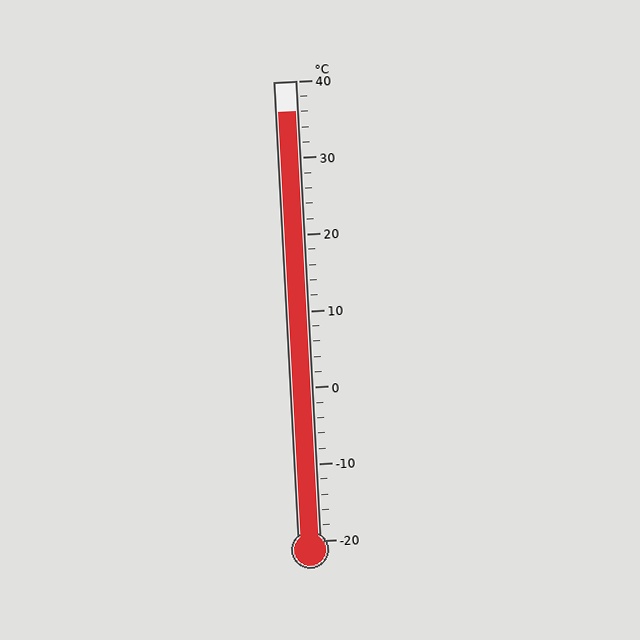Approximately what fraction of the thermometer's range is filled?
The thermometer is filled to approximately 95% of its range.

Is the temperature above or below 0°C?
The temperature is above 0°C.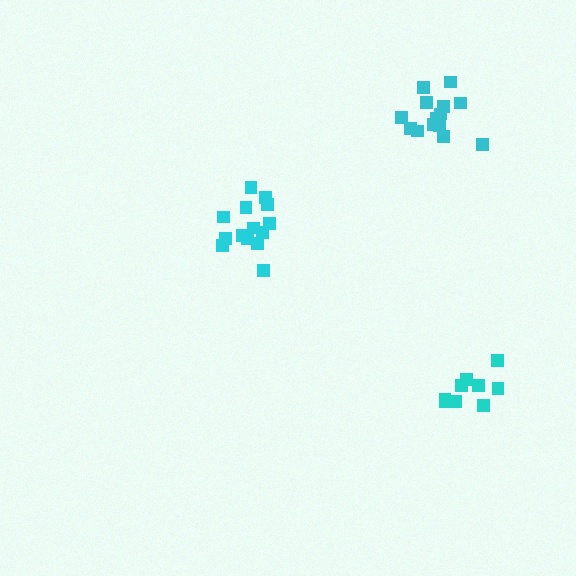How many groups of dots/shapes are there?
There are 3 groups.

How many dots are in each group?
Group 1: 10 dots, Group 2: 14 dots, Group 3: 14 dots (38 total).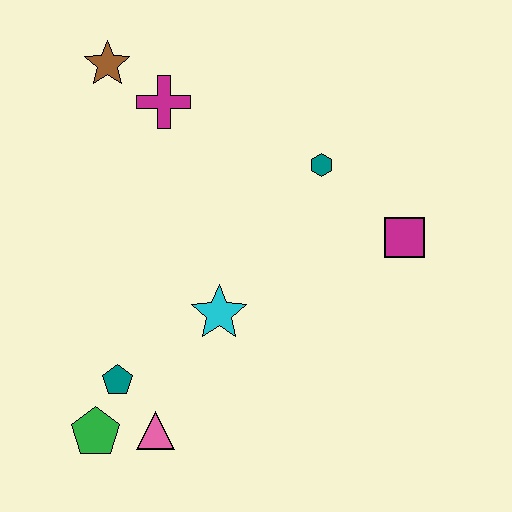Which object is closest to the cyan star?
The teal pentagon is closest to the cyan star.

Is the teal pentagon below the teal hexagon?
Yes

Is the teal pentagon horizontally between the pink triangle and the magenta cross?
No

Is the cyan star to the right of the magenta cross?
Yes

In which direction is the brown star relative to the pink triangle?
The brown star is above the pink triangle.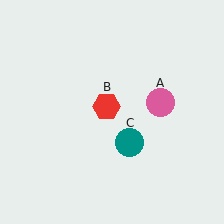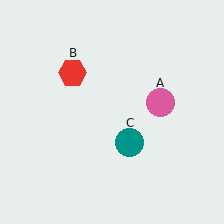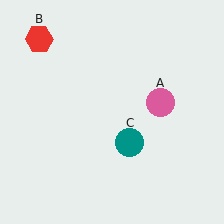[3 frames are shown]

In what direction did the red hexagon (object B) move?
The red hexagon (object B) moved up and to the left.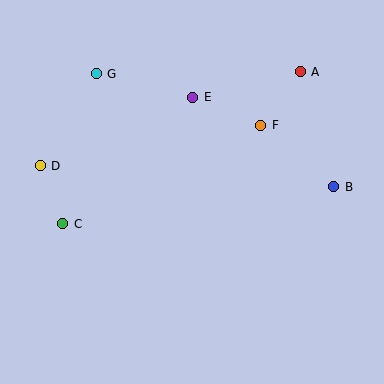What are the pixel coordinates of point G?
Point G is at (96, 74).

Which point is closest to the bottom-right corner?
Point B is closest to the bottom-right corner.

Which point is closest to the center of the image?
Point E at (193, 97) is closest to the center.